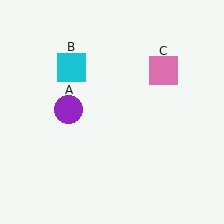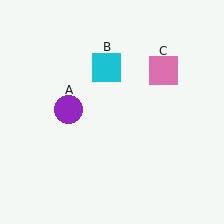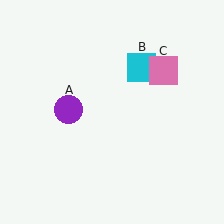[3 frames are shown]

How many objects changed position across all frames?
1 object changed position: cyan square (object B).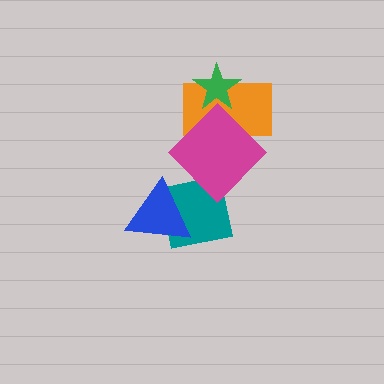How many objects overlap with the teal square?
2 objects overlap with the teal square.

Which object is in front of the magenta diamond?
The green star is in front of the magenta diamond.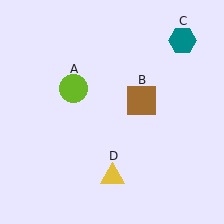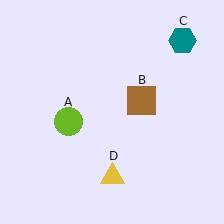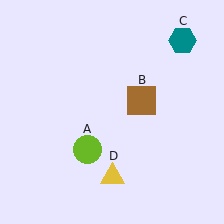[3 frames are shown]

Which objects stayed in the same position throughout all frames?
Brown square (object B) and teal hexagon (object C) and yellow triangle (object D) remained stationary.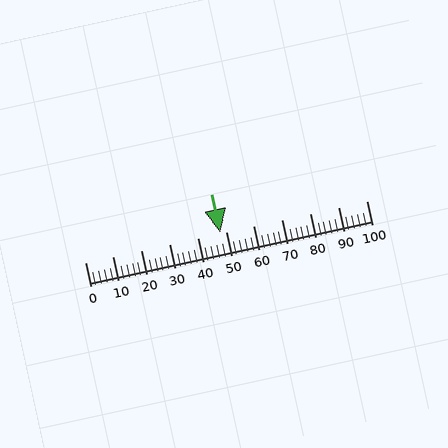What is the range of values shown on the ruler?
The ruler shows values from 0 to 100.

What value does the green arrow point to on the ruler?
The green arrow points to approximately 48.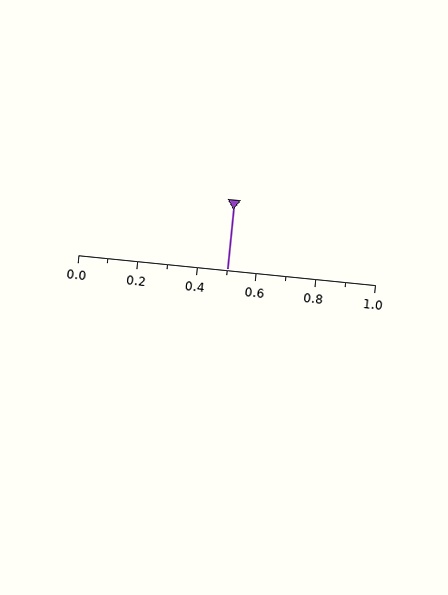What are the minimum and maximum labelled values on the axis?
The axis runs from 0.0 to 1.0.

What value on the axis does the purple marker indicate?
The marker indicates approximately 0.5.